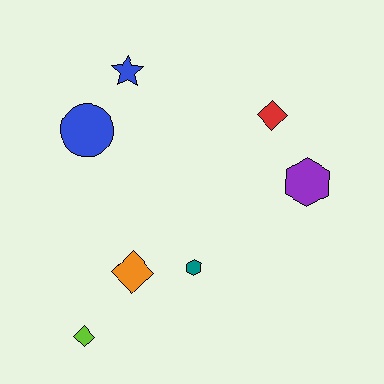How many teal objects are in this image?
There is 1 teal object.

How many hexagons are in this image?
There are 2 hexagons.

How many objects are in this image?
There are 7 objects.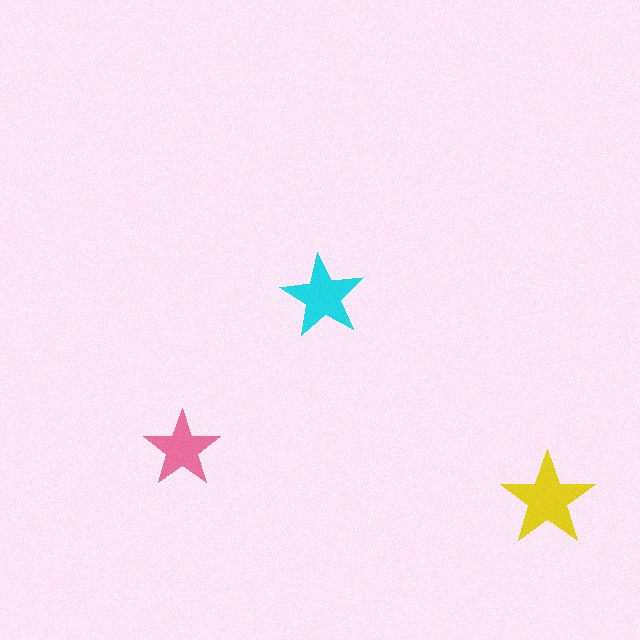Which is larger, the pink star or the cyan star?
The cyan one.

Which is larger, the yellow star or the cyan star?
The yellow one.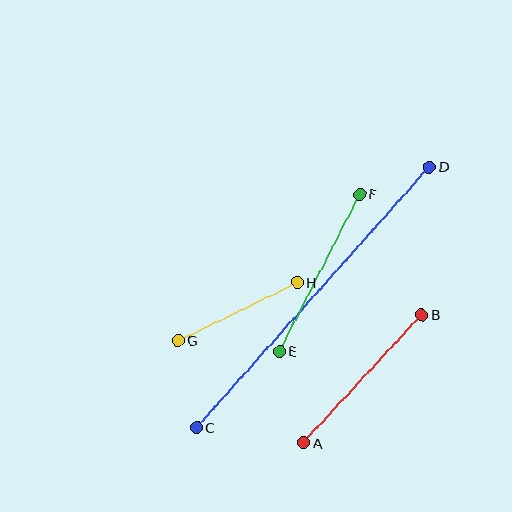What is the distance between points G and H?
The distance is approximately 133 pixels.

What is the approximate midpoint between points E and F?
The midpoint is at approximately (319, 273) pixels.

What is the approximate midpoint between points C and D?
The midpoint is at approximately (313, 297) pixels.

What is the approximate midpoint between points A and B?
The midpoint is at approximately (363, 379) pixels.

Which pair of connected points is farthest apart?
Points C and D are farthest apart.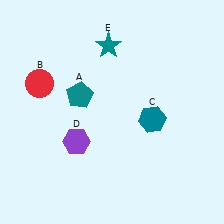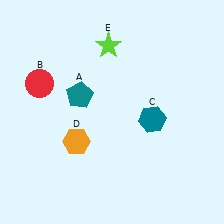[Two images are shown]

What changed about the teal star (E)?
In Image 1, E is teal. In Image 2, it changed to lime.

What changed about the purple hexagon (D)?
In Image 1, D is purple. In Image 2, it changed to orange.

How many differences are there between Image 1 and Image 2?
There are 2 differences between the two images.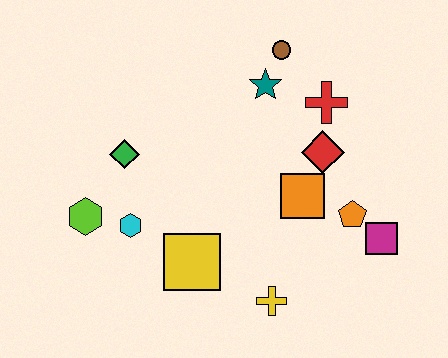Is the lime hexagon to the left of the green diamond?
Yes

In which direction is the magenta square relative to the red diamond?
The magenta square is below the red diamond.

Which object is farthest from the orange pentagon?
The lime hexagon is farthest from the orange pentagon.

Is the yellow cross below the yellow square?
Yes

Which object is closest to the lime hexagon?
The cyan hexagon is closest to the lime hexagon.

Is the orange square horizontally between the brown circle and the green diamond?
No